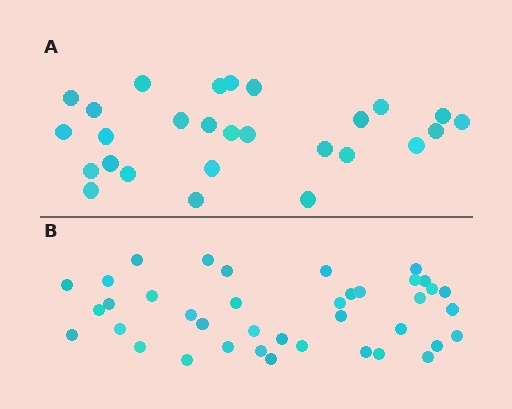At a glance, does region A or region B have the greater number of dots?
Region B (the bottom region) has more dots.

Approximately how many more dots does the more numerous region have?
Region B has roughly 12 or so more dots than region A.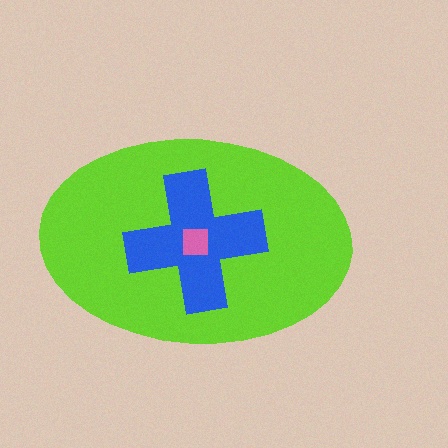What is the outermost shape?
The lime ellipse.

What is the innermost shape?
The pink square.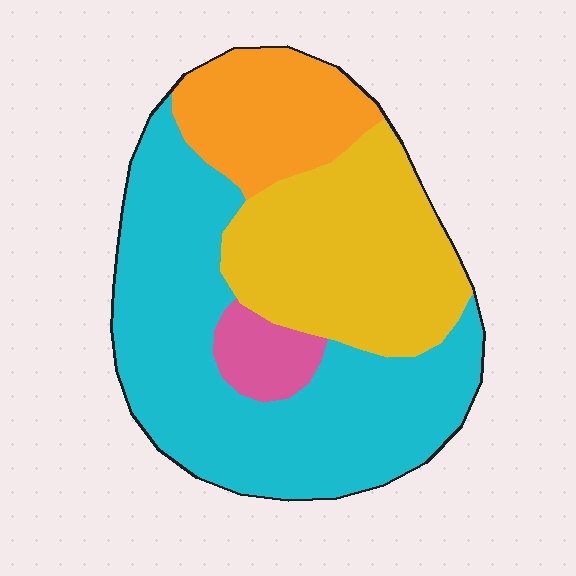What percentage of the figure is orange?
Orange covers roughly 15% of the figure.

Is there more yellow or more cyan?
Cyan.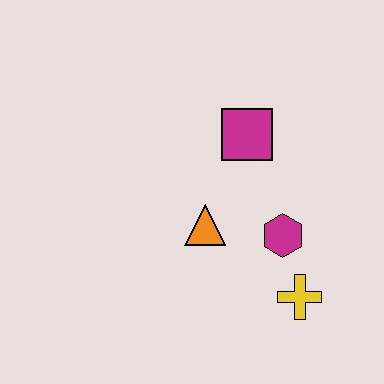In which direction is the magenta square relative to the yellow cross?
The magenta square is above the yellow cross.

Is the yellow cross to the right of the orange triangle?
Yes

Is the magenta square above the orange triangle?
Yes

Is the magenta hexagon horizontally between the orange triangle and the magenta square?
No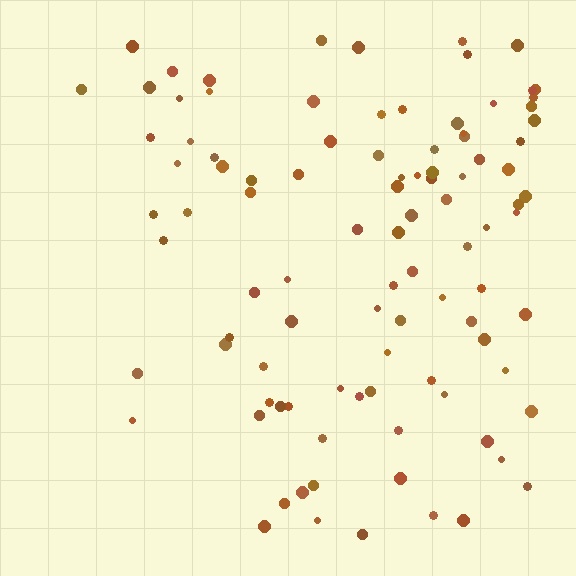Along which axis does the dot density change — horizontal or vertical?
Horizontal.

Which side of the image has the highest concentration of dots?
The right.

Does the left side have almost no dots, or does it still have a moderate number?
Still a moderate number, just noticeably fewer than the right.